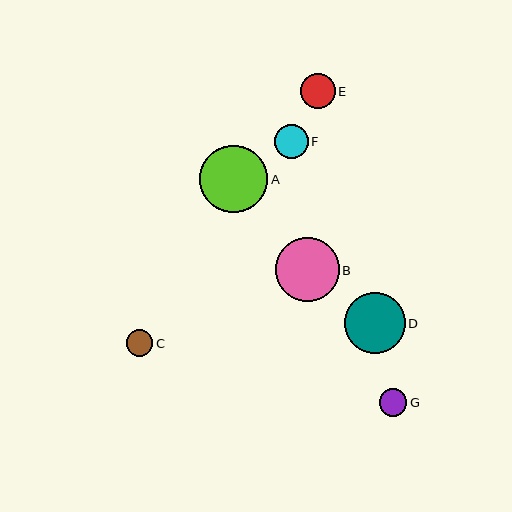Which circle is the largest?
Circle A is the largest with a size of approximately 68 pixels.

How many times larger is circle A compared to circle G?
Circle A is approximately 2.4 times the size of circle G.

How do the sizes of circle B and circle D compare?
Circle B and circle D are approximately the same size.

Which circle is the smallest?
Circle C is the smallest with a size of approximately 27 pixels.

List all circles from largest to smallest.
From largest to smallest: A, B, D, E, F, G, C.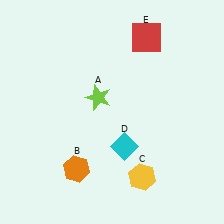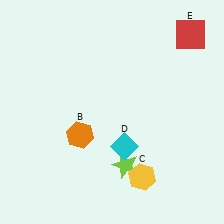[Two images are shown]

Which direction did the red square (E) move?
The red square (E) moved right.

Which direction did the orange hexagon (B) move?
The orange hexagon (B) moved up.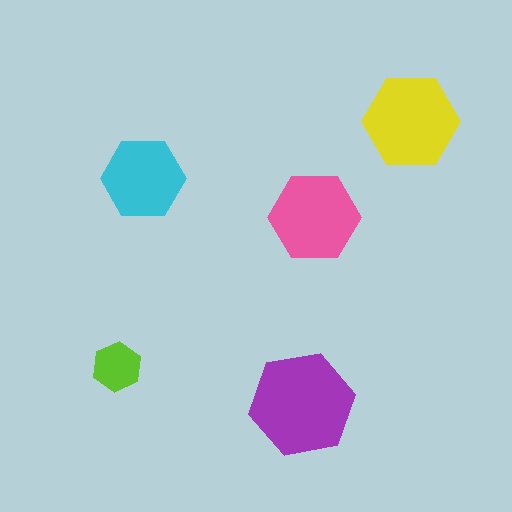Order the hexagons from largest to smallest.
the purple one, the yellow one, the pink one, the cyan one, the lime one.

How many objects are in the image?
There are 5 objects in the image.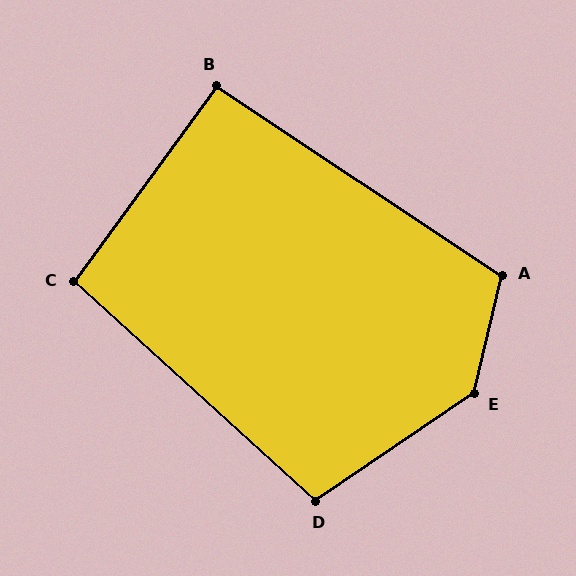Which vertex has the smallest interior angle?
B, at approximately 93 degrees.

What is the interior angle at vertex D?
Approximately 104 degrees (obtuse).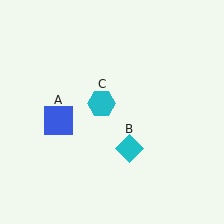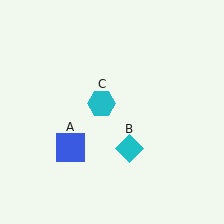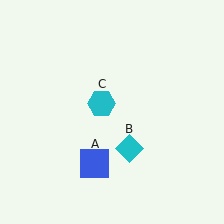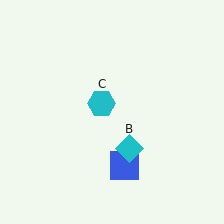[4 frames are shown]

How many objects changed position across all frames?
1 object changed position: blue square (object A).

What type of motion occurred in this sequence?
The blue square (object A) rotated counterclockwise around the center of the scene.